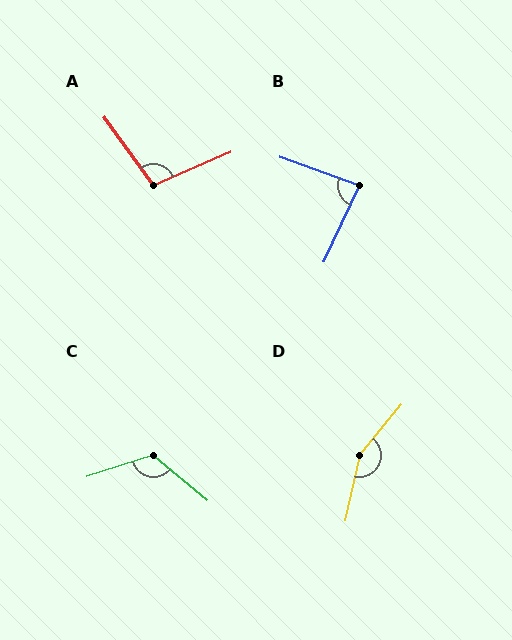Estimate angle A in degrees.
Approximately 103 degrees.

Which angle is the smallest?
B, at approximately 84 degrees.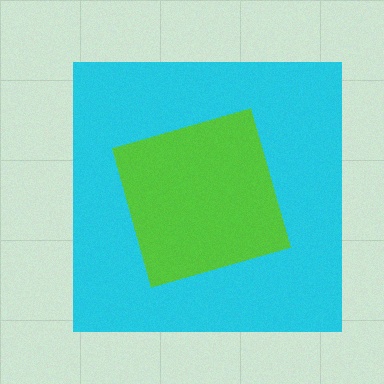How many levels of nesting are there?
2.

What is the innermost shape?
The lime diamond.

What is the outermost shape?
The cyan square.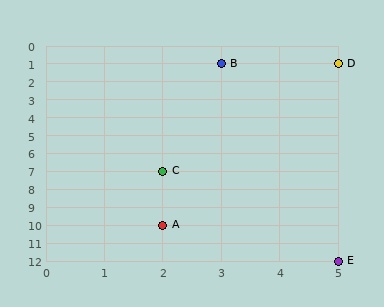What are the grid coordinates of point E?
Point E is at grid coordinates (5, 12).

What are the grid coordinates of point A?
Point A is at grid coordinates (2, 10).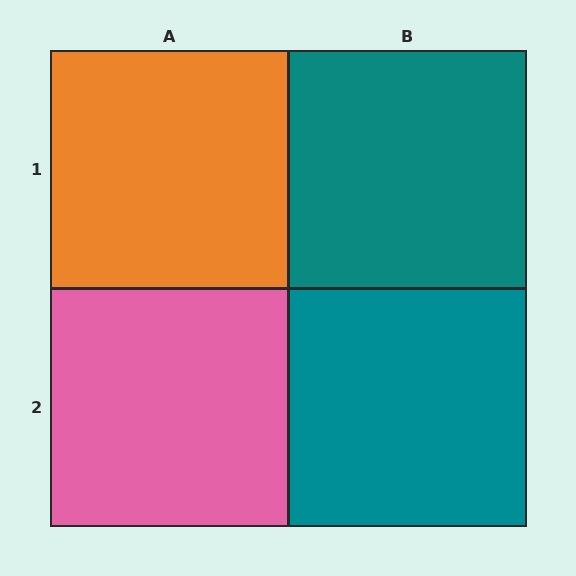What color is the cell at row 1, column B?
Teal.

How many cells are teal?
2 cells are teal.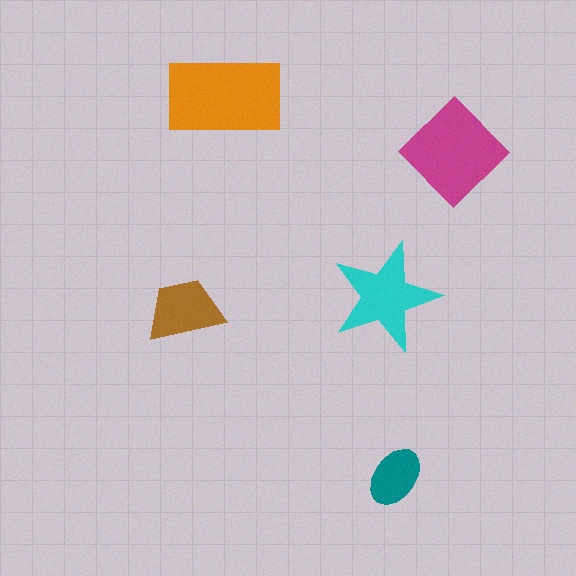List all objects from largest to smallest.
The orange rectangle, the magenta diamond, the cyan star, the brown trapezoid, the teal ellipse.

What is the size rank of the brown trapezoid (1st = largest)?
4th.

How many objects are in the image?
There are 5 objects in the image.